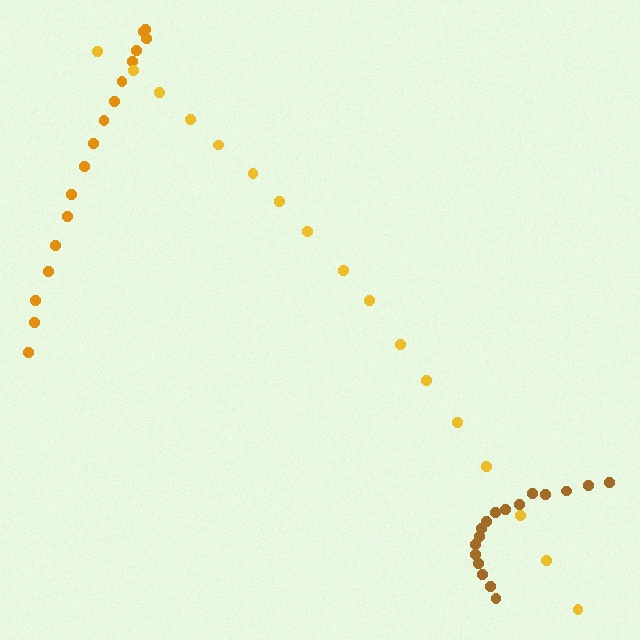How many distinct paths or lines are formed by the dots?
There are 3 distinct paths.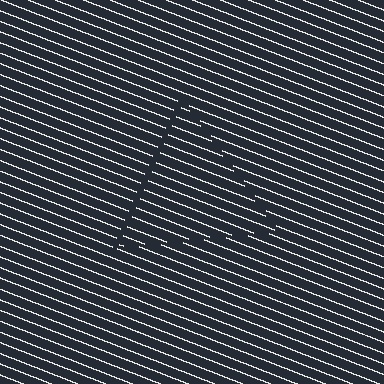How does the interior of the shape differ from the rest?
The interior of the shape contains the same grating, shifted by half a period — the contour is defined by the phase discontinuity where line-ends from the inner and outer gratings abut.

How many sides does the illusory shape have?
3 sides — the line-ends trace a triangle.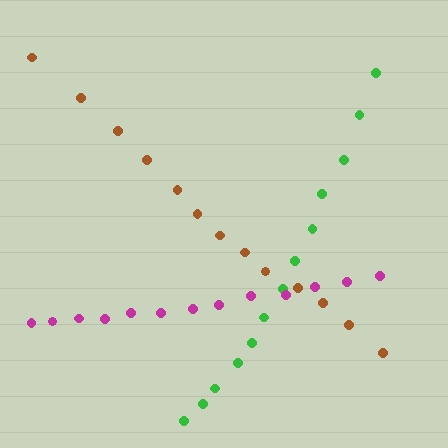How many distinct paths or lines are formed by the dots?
There are 3 distinct paths.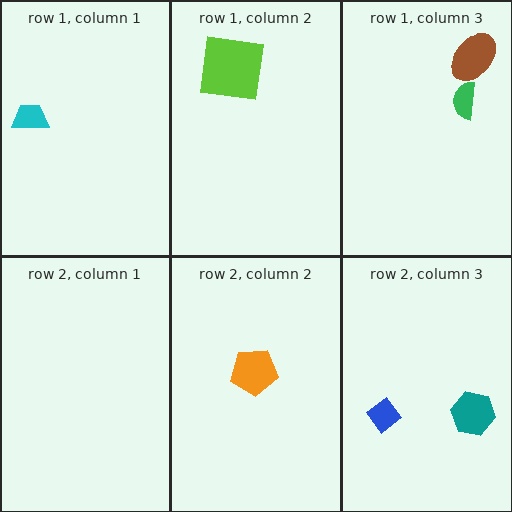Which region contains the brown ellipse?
The row 1, column 3 region.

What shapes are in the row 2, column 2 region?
The orange pentagon.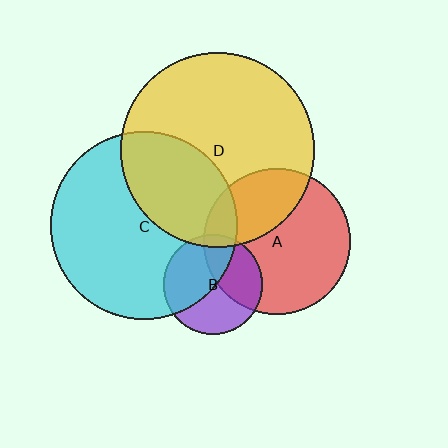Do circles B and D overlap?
Yes.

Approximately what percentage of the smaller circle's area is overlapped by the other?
Approximately 5%.